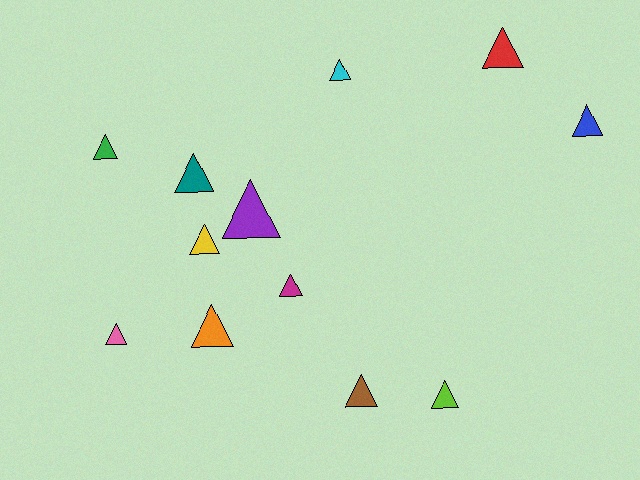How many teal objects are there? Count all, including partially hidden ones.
There is 1 teal object.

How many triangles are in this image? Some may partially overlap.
There are 12 triangles.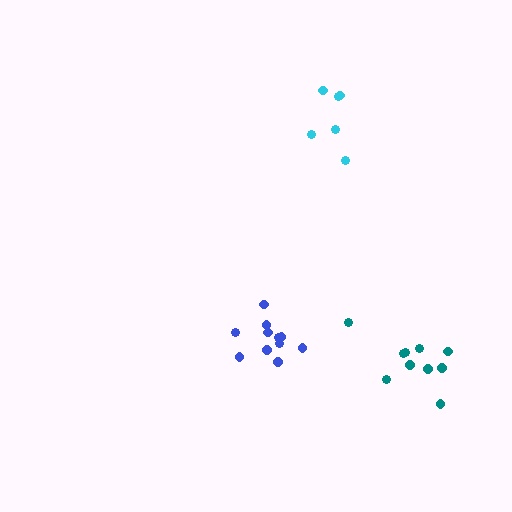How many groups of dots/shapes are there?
There are 3 groups.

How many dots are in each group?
Group 1: 11 dots, Group 2: 6 dots, Group 3: 10 dots (27 total).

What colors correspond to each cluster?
The clusters are colored: blue, cyan, teal.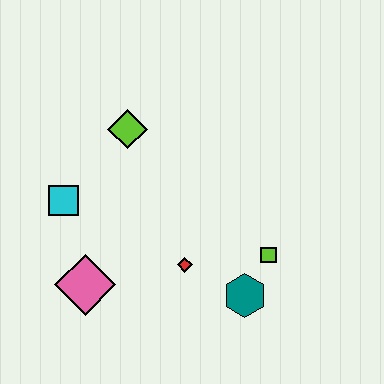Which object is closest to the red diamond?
The teal hexagon is closest to the red diamond.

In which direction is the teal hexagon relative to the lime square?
The teal hexagon is below the lime square.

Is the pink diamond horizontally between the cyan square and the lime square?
Yes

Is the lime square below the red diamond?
No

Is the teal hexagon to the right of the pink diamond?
Yes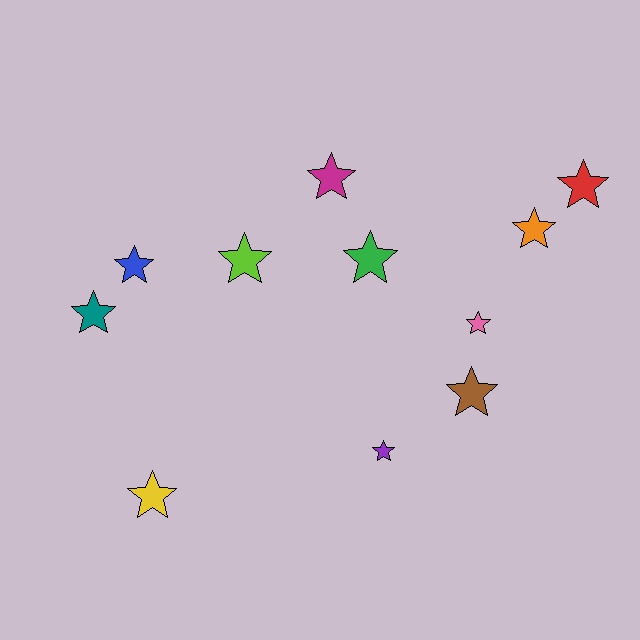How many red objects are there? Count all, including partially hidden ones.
There is 1 red object.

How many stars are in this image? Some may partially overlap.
There are 11 stars.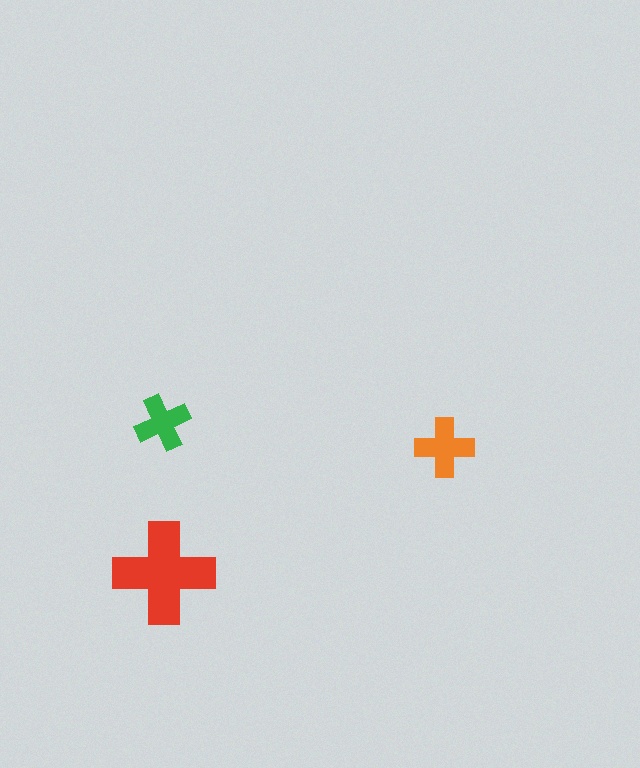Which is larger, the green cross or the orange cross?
The orange one.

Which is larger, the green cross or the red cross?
The red one.